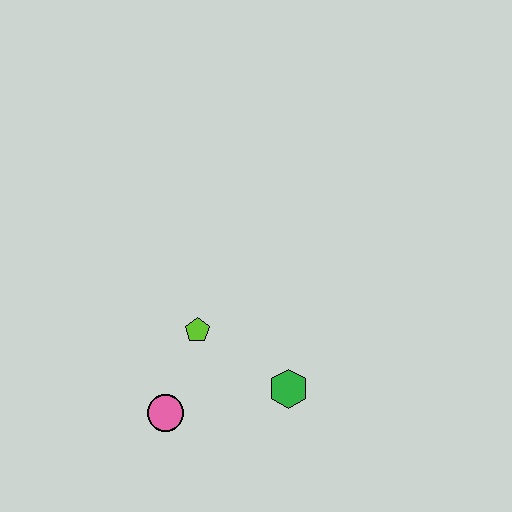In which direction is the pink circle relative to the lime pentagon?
The pink circle is below the lime pentagon.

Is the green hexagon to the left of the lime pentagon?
No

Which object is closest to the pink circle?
The lime pentagon is closest to the pink circle.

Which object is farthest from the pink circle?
The green hexagon is farthest from the pink circle.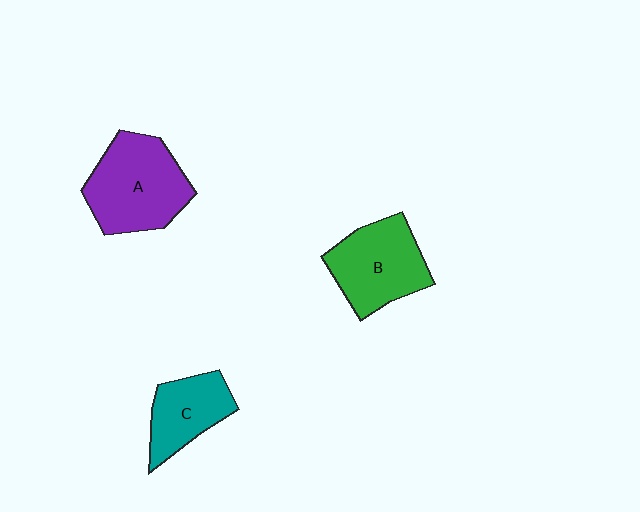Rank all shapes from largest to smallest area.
From largest to smallest: A (purple), B (green), C (teal).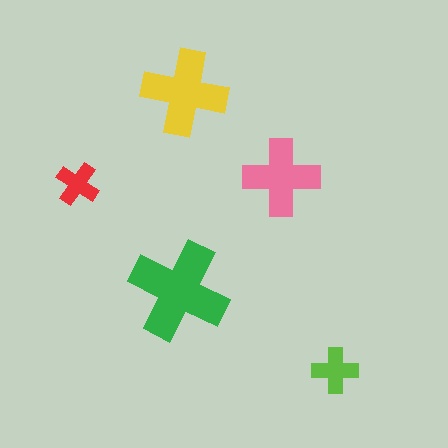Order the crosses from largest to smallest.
the green one, the yellow one, the pink one, the lime one, the red one.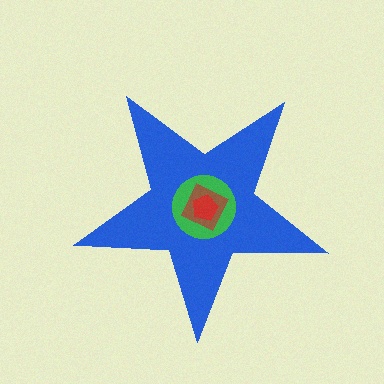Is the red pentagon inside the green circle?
Yes.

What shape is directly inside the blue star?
The green circle.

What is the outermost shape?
The blue star.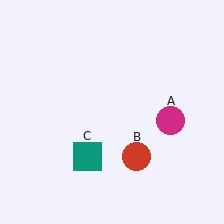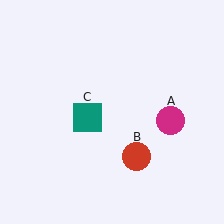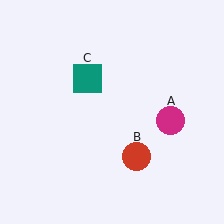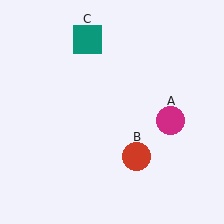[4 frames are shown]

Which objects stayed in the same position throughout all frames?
Magenta circle (object A) and red circle (object B) remained stationary.